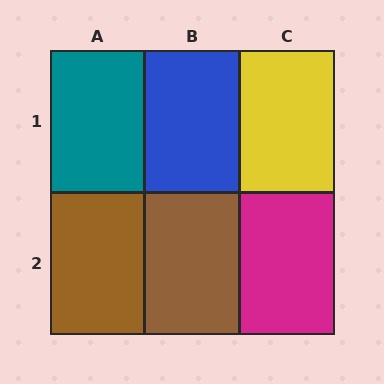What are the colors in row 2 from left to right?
Brown, brown, magenta.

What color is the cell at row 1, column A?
Teal.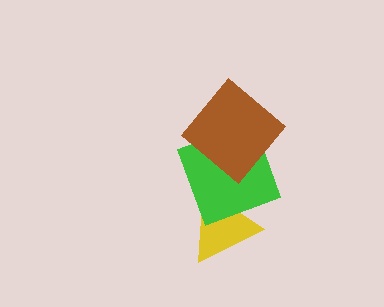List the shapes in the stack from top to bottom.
From top to bottom: the brown diamond, the green square, the yellow triangle.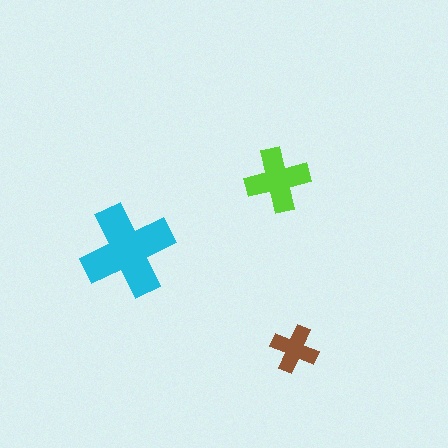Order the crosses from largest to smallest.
the cyan one, the lime one, the brown one.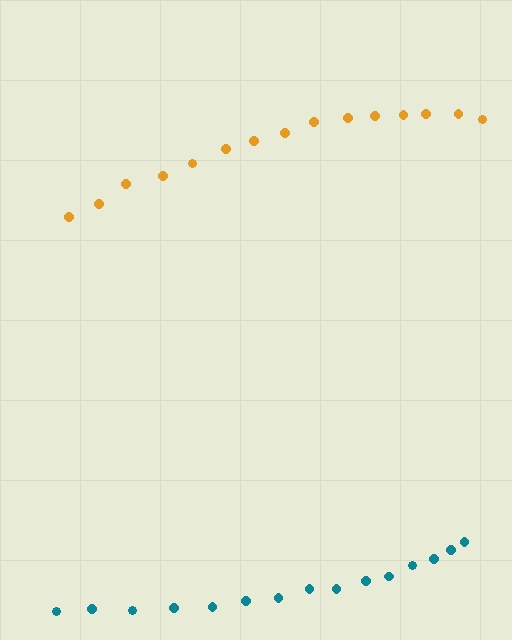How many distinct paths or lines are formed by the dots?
There are 2 distinct paths.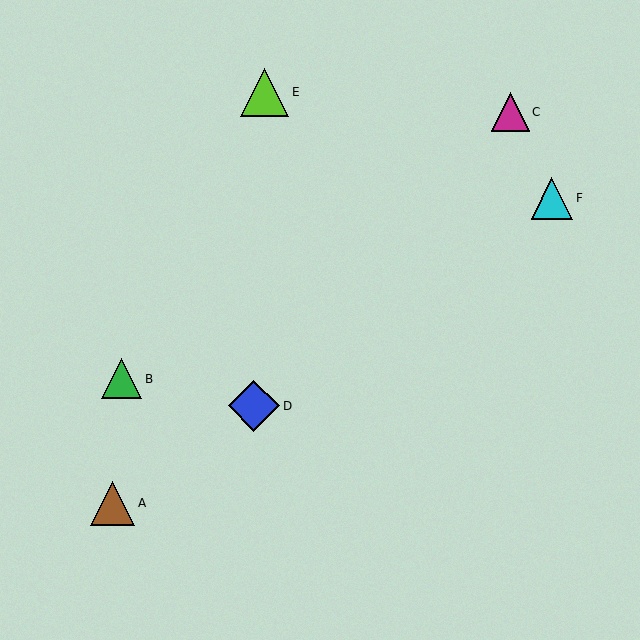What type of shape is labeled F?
Shape F is a cyan triangle.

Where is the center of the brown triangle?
The center of the brown triangle is at (113, 504).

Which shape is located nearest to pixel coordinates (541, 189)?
The cyan triangle (labeled F) at (552, 198) is nearest to that location.